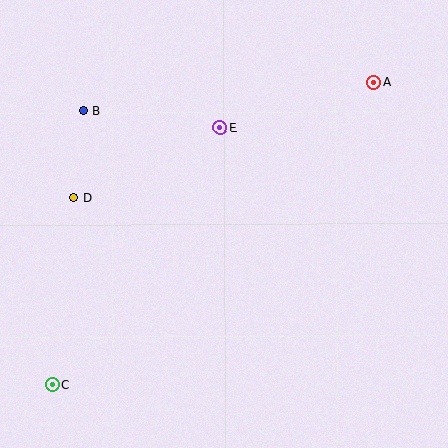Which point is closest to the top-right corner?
Point A is closest to the top-right corner.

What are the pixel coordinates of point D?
Point D is at (74, 197).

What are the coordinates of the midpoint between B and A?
The midpoint between B and A is at (229, 97).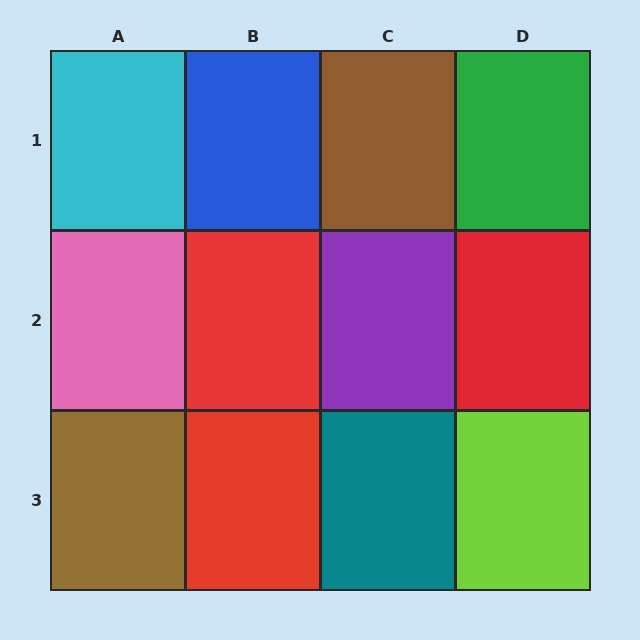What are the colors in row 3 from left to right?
Brown, red, teal, lime.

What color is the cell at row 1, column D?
Green.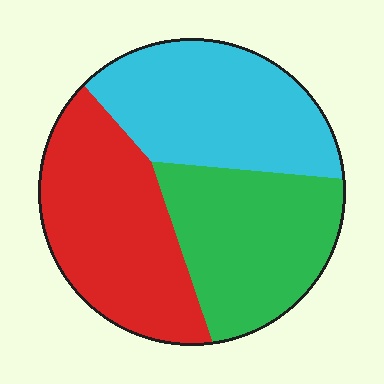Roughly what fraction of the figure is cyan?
Cyan covers around 35% of the figure.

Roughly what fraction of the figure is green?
Green covers 31% of the figure.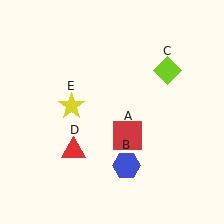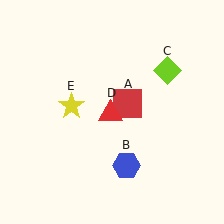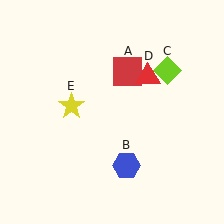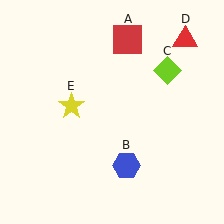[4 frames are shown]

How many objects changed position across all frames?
2 objects changed position: red square (object A), red triangle (object D).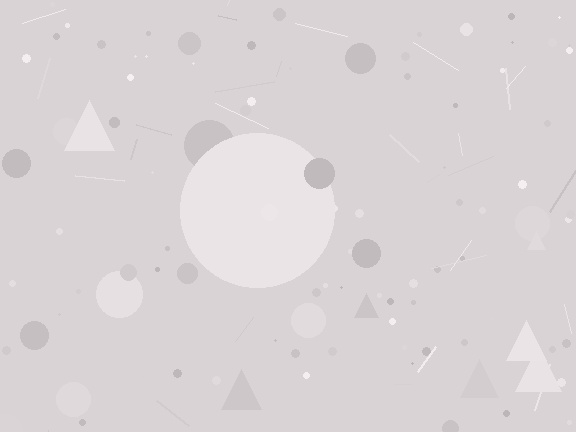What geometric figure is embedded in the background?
A circle is embedded in the background.